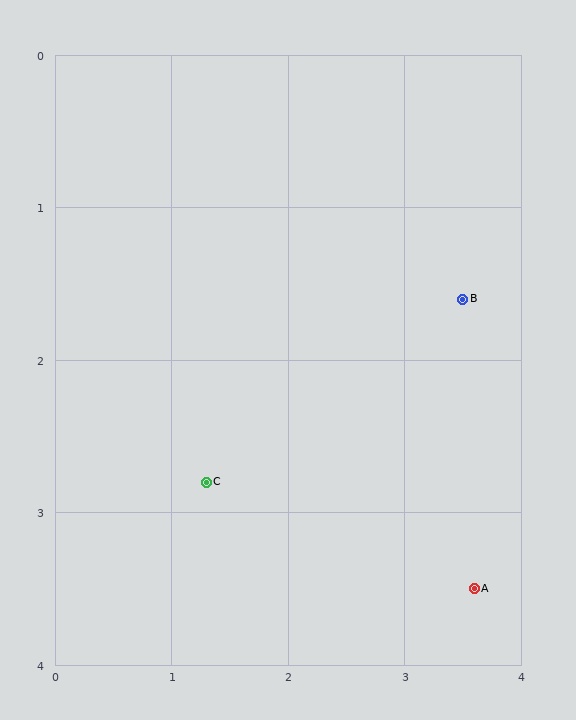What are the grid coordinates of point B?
Point B is at approximately (3.5, 1.6).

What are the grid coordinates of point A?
Point A is at approximately (3.6, 3.5).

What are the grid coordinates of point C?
Point C is at approximately (1.3, 2.8).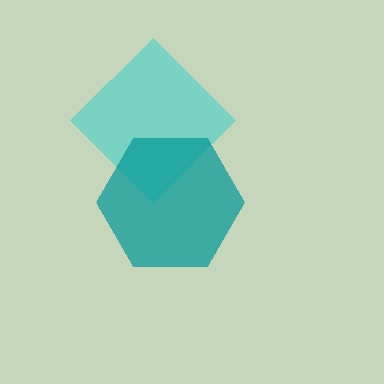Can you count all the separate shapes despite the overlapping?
Yes, there are 2 separate shapes.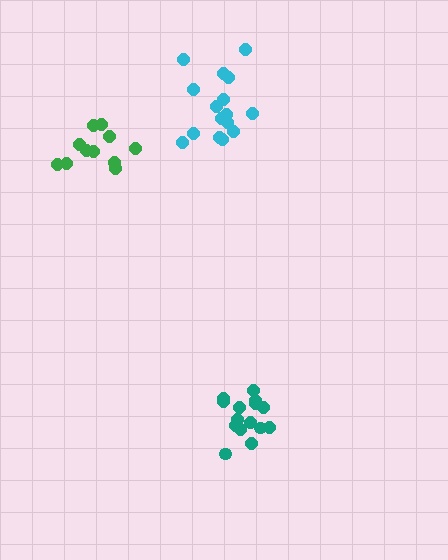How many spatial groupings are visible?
There are 3 spatial groupings.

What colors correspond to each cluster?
The clusters are colored: teal, cyan, green.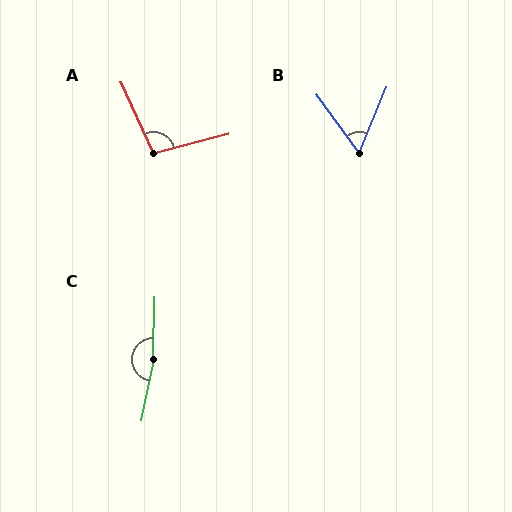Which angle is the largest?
C, at approximately 170 degrees.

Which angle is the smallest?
B, at approximately 58 degrees.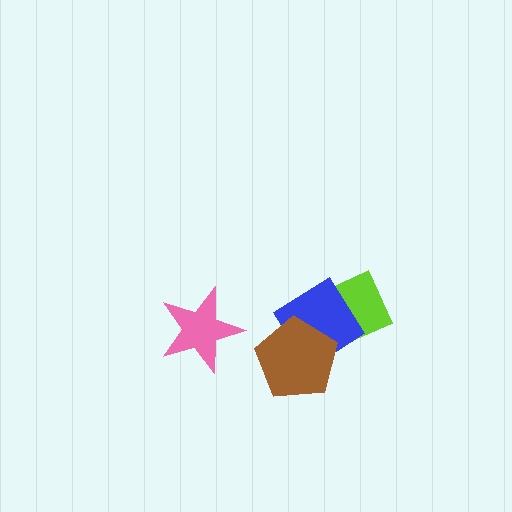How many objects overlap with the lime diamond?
1 object overlaps with the lime diamond.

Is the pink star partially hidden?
No, no other shape covers it.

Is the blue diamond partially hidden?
Yes, it is partially covered by another shape.